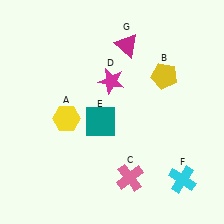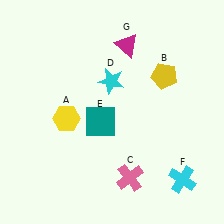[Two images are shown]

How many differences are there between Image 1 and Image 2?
There is 1 difference between the two images.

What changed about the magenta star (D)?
In Image 1, D is magenta. In Image 2, it changed to cyan.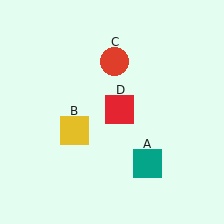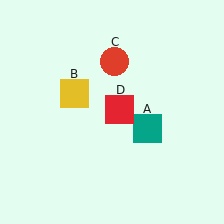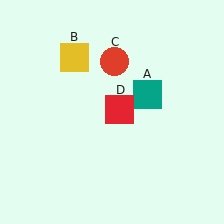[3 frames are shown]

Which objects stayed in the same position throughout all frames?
Red circle (object C) and red square (object D) remained stationary.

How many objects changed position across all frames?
2 objects changed position: teal square (object A), yellow square (object B).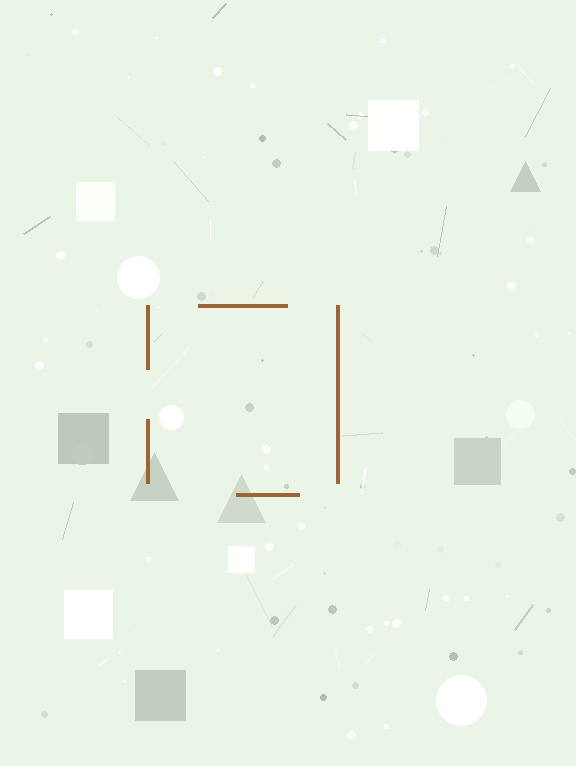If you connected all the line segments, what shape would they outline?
They would outline a square.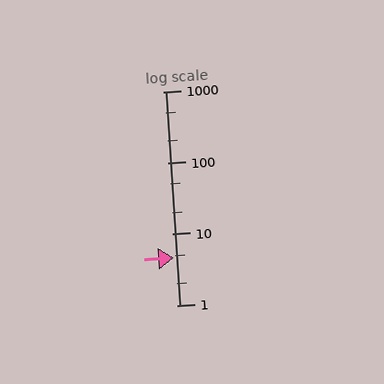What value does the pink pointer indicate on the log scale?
The pointer indicates approximately 4.7.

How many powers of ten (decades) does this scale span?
The scale spans 3 decades, from 1 to 1000.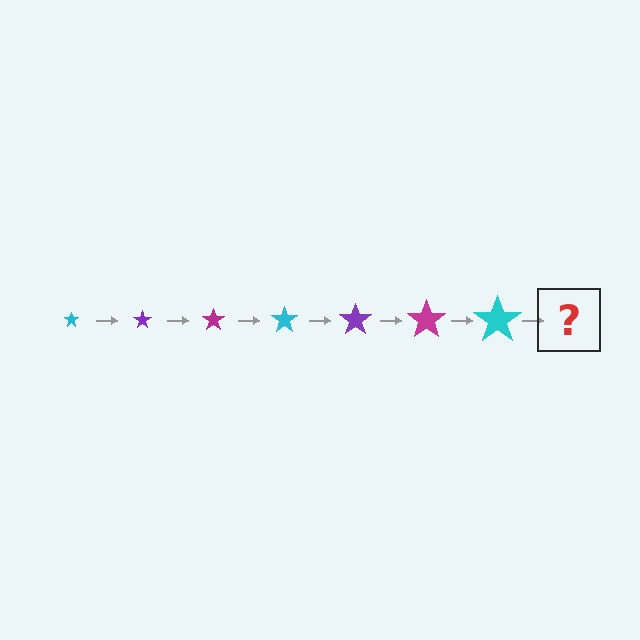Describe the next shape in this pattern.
It should be a purple star, larger than the previous one.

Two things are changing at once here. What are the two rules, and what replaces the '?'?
The two rules are that the star grows larger each step and the color cycles through cyan, purple, and magenta. The '?' should be a purple star, larger than the previous one.